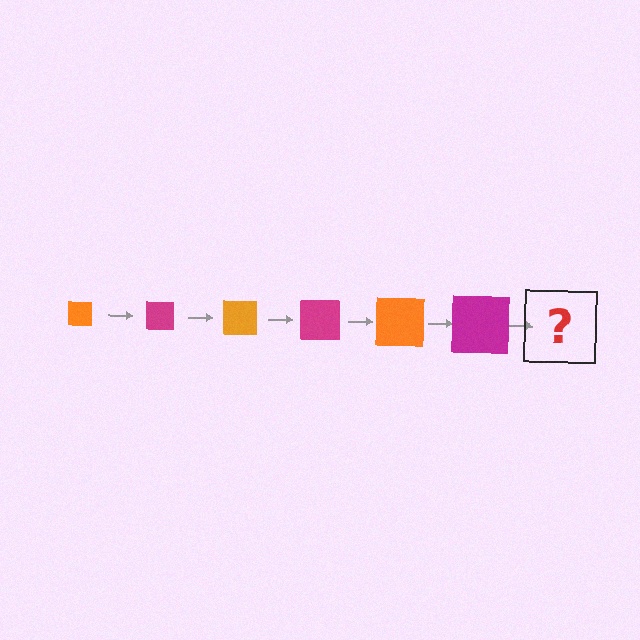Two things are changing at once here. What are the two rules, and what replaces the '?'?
The two rules are that the square grows larger each step and the color cycles through orange and magenta. The '?' should be an orange square, larger than the previous one.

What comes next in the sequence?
The next element should be an orange square, larger than the previous one.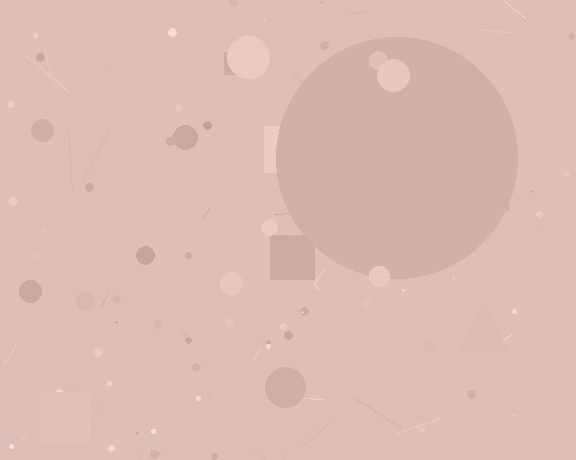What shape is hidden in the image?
A circle is hidden in the image.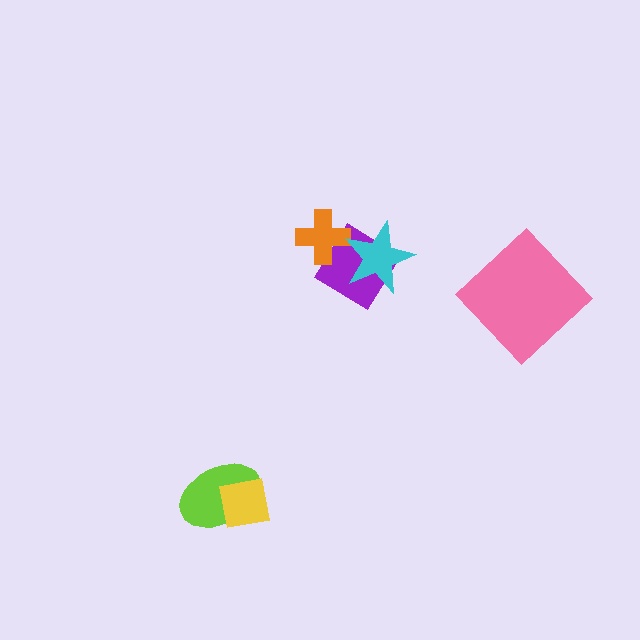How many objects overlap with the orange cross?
1 object overlaps with the orange cross.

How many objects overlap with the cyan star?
1 object overlaps with the cyan star.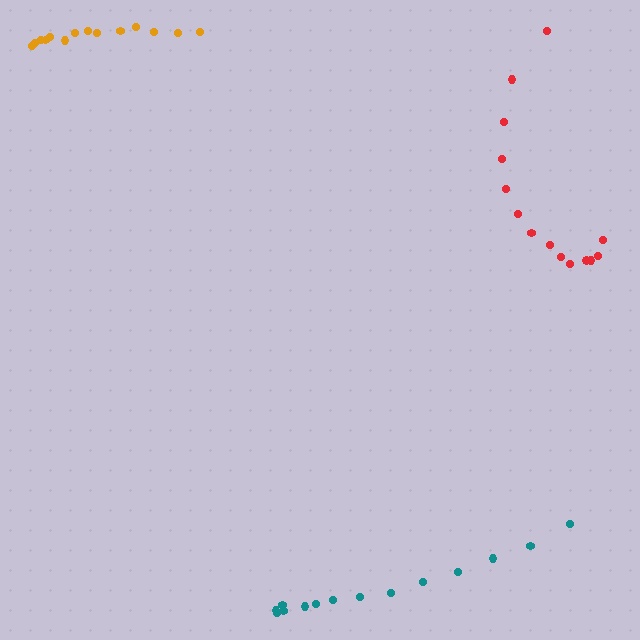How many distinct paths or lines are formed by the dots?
There are 3 distinct paths.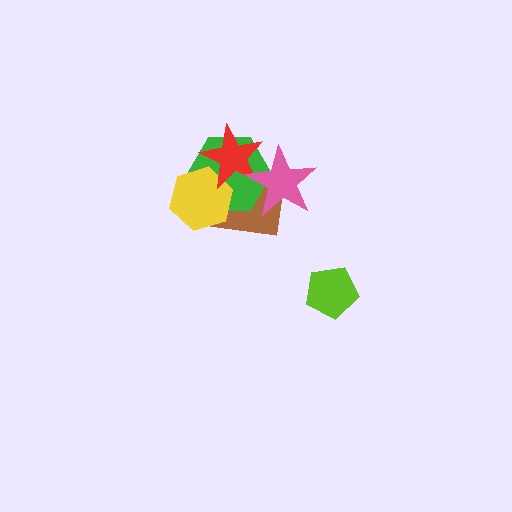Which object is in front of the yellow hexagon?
The red star is in front of the yellow hexagon.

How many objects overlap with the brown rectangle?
4 objects overlap with the brown rectangle.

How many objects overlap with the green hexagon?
4 objects overlap with the green hexagon.